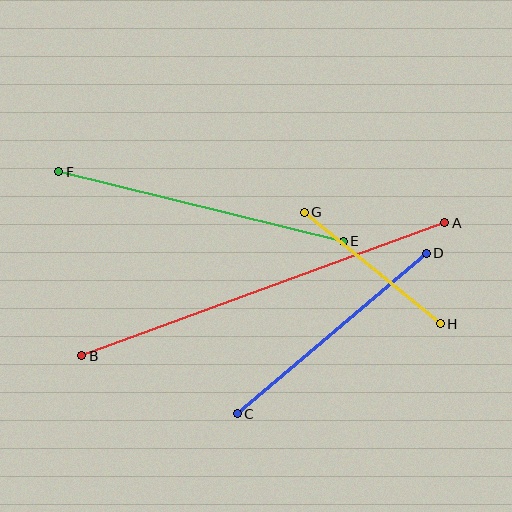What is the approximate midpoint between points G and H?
The midpoint is at approximately (372, 268) pixels.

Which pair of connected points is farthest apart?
Points A and B are farthest apart.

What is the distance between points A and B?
The distance is approximately 386 pixels.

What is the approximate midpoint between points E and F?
The midpoint is at approximately (201, 207) pixels.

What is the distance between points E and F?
The distance is approximately 293 pixels.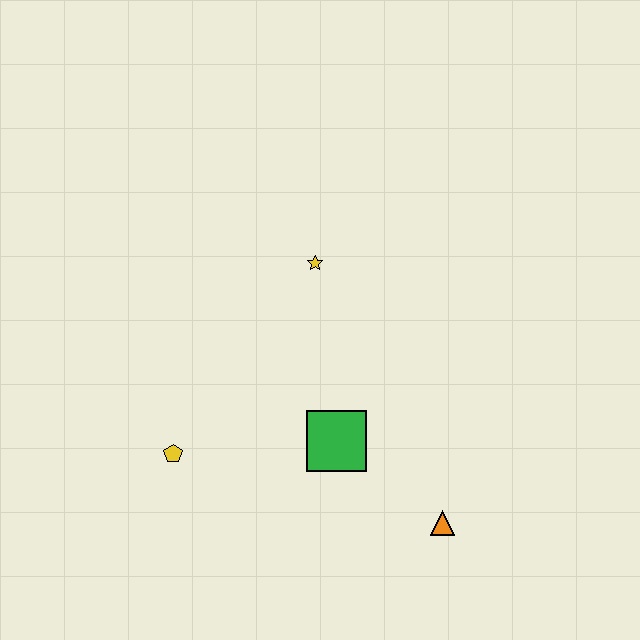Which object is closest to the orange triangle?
The green square is closest to the orange triangle.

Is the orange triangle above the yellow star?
No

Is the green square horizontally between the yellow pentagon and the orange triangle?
Yes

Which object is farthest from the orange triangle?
The yellow star is farthest from the orange triangle.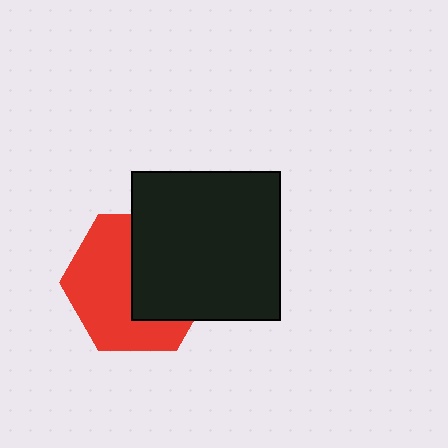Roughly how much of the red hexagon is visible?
About half of it is visible (roughly 55%).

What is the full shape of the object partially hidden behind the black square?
The partially hidden object is a red hexagon.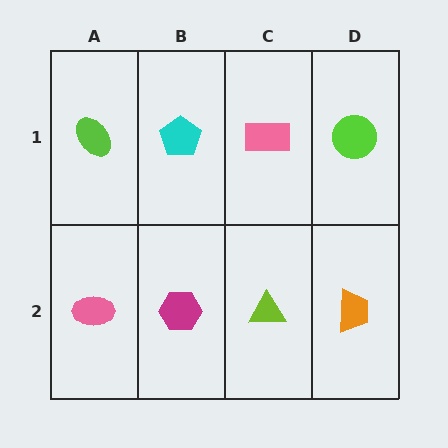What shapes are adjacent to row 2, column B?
A cyan pentagon (row 1, column B), a pink ellipse (row 2, column A), a lime triangle (row 2, column C).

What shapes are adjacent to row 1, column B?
A magenta hexagon (row 2, column B), a lime ellipse (row 1, column A), a pink rectangle (row 1, column C).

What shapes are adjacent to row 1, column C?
A lime triangle (row 2, column C), a cyan pentagon (row 1, column B), a lime circle (row 1, column D).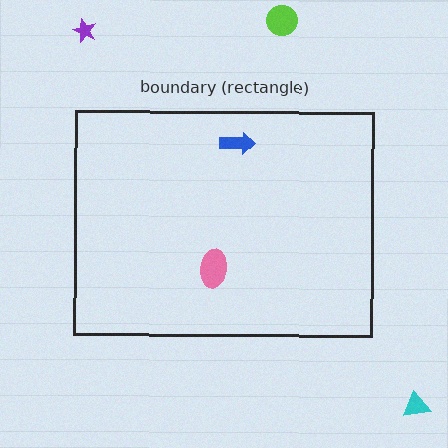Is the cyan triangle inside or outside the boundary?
Outside.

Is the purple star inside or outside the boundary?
Outside.